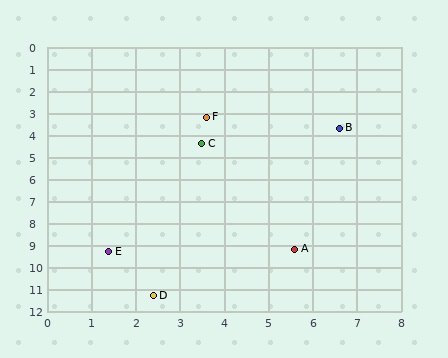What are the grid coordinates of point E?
Point E is at approximately (1.4, 9.3).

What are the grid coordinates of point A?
Point A is at approximately (5.6, 9.2).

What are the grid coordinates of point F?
Point F is at approximately (3.6, 3.2).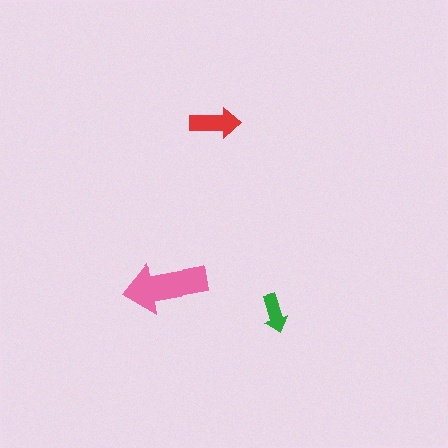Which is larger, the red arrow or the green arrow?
The red one.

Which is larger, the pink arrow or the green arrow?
The pink one.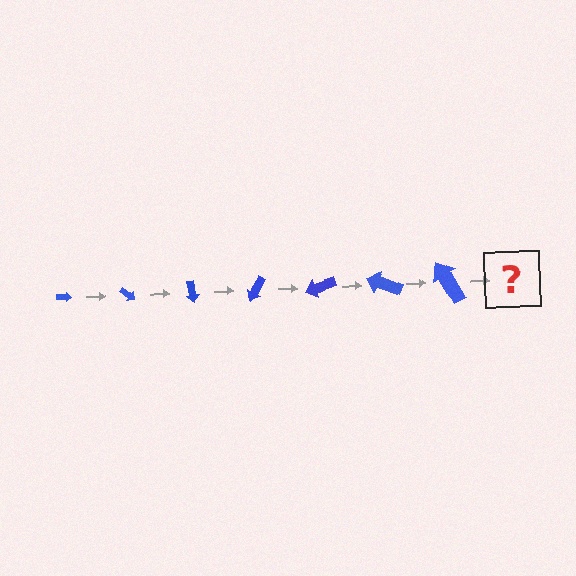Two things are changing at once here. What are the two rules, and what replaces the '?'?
The two rules are that the arrow grows larger each step and it rotates 40 degrees each step. The '?' should be an arrow, larger than the previous one and rotated 280 degrees from the start.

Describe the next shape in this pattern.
It should be an arrow, larger than the previous one and rotated 280 degrees from the start.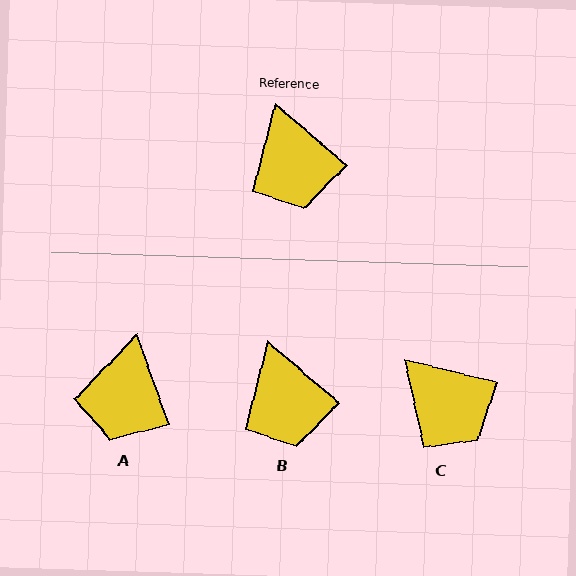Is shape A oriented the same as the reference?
No, it is off by about 30 degrees.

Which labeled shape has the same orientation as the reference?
B.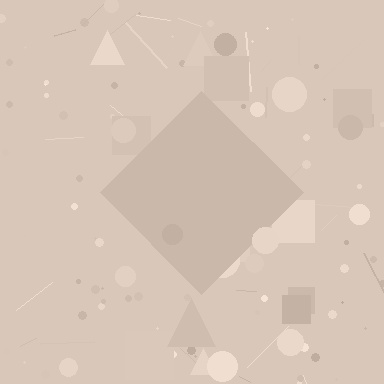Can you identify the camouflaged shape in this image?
The camouflaged shape is a diamond.